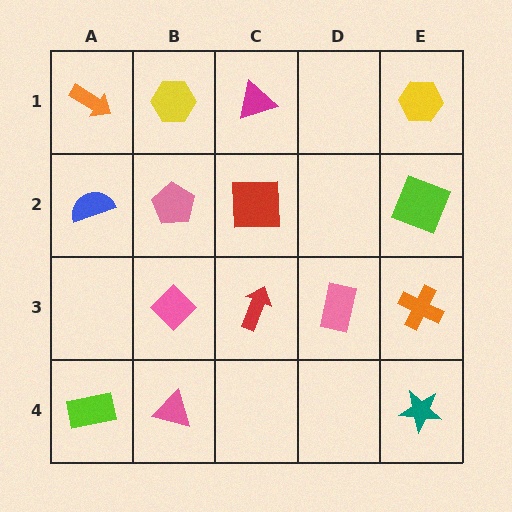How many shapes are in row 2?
4 shapes.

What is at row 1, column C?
A magenta triangle.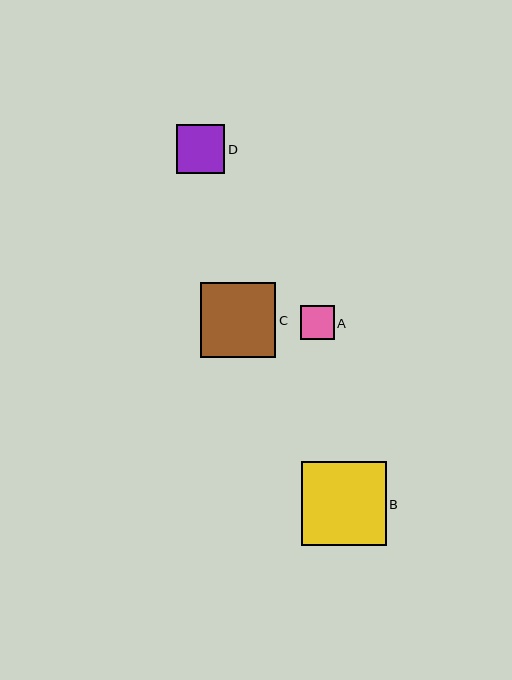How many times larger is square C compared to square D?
Square C is approximately 1.5 times the size of square D.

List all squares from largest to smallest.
From largest to smallest: B, C, D, A.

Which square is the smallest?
Square A is the smallest with a size of approximately 34 pixels.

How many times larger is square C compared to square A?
Square C is approximately 2.2 times the size of square A.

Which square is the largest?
Square B is the largest with a size of approximately 85 pixels.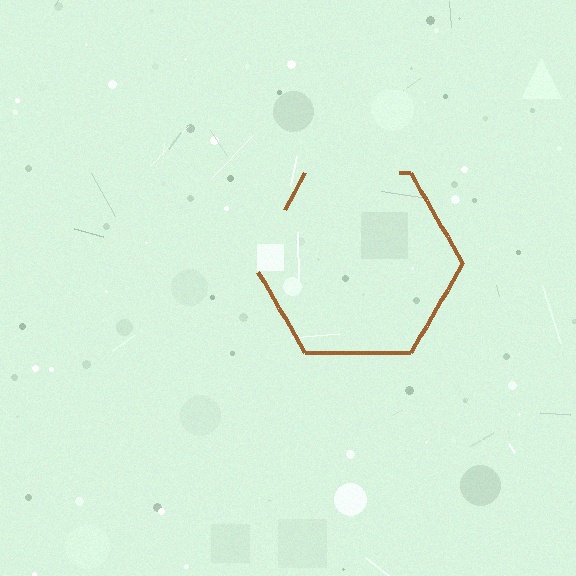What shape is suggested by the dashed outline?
The dashed outline suggests a hexagon.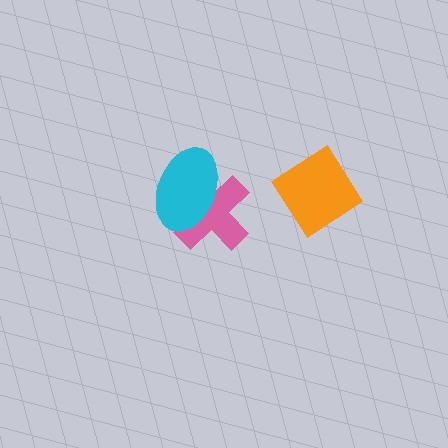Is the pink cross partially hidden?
Yes, it is partially covered by another shape.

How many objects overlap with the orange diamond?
0 objects overlap with the orange diamond.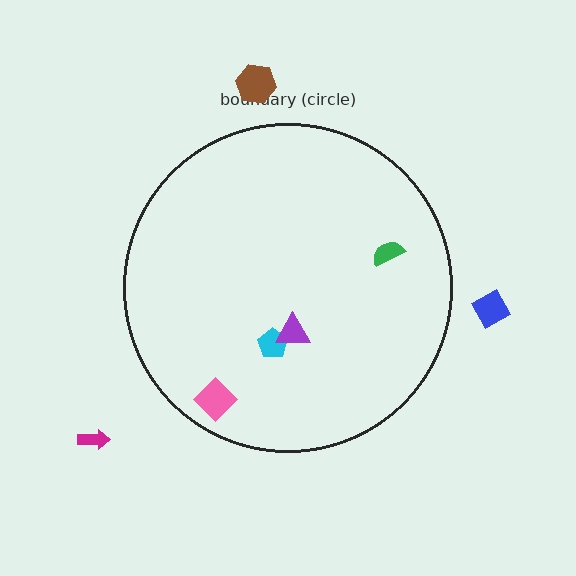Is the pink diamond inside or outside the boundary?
Inside.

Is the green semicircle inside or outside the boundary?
Inside.